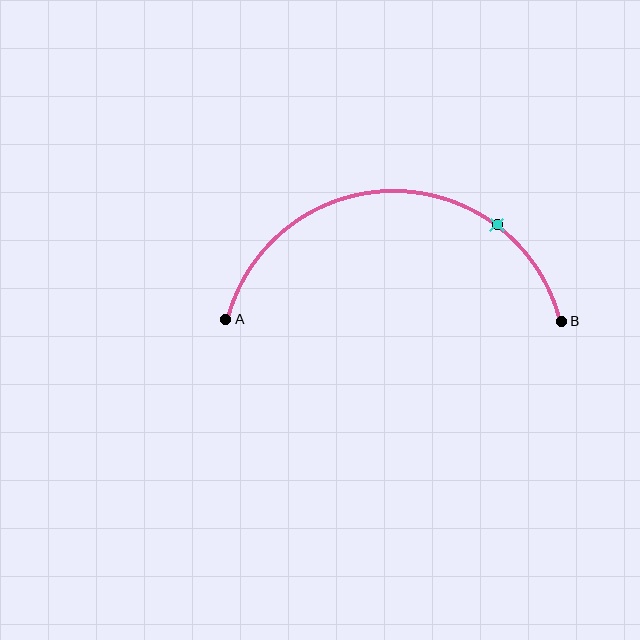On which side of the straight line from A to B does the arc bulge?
The arc bulges above the straight line connecting A and B.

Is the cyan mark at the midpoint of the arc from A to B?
No. The cyan mark lies on the arc but is closer to endpoint B. The arc midpoint would be at the point on the curve equidistant along the arc from both A and B.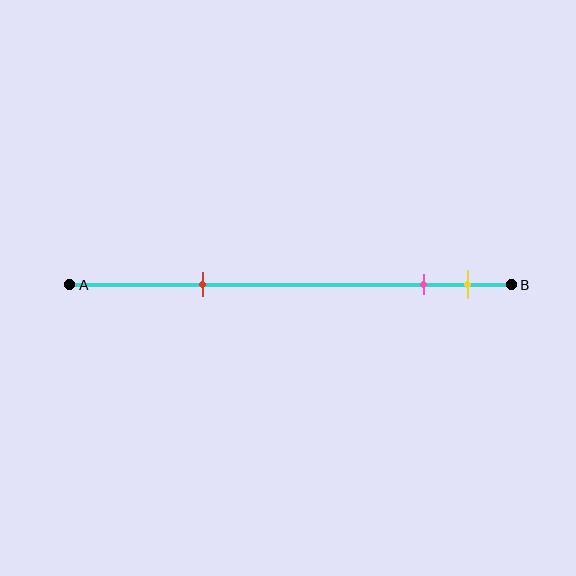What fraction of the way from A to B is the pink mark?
The pink mark is approximately 80% (0.8) of the way from A to B.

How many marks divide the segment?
There are 3 marks dividing the segment.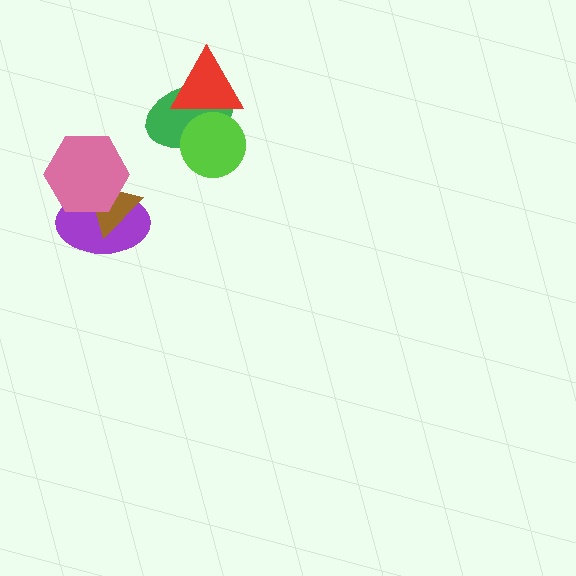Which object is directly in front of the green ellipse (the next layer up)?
The lime circle is directly in front of the green ellipse.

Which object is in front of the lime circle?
The red triangle is in front of the lime circle.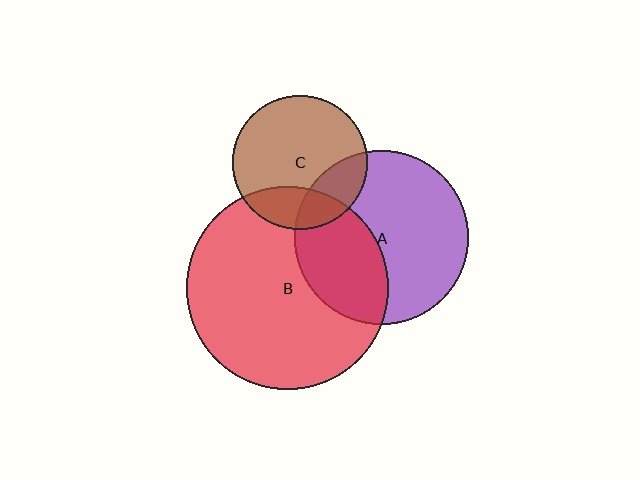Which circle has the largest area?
Circle B (red).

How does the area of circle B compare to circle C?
Approximately 2.3 times.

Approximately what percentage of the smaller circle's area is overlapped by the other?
Approximately 20%.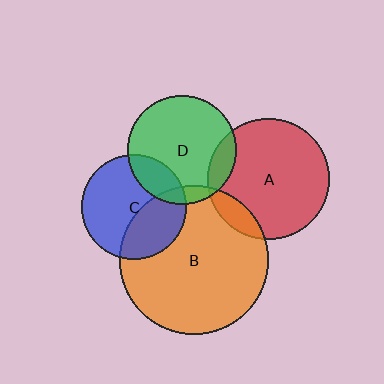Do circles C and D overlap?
Yes.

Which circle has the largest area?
Circle B (orange).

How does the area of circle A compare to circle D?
Approximately 1.2 times.